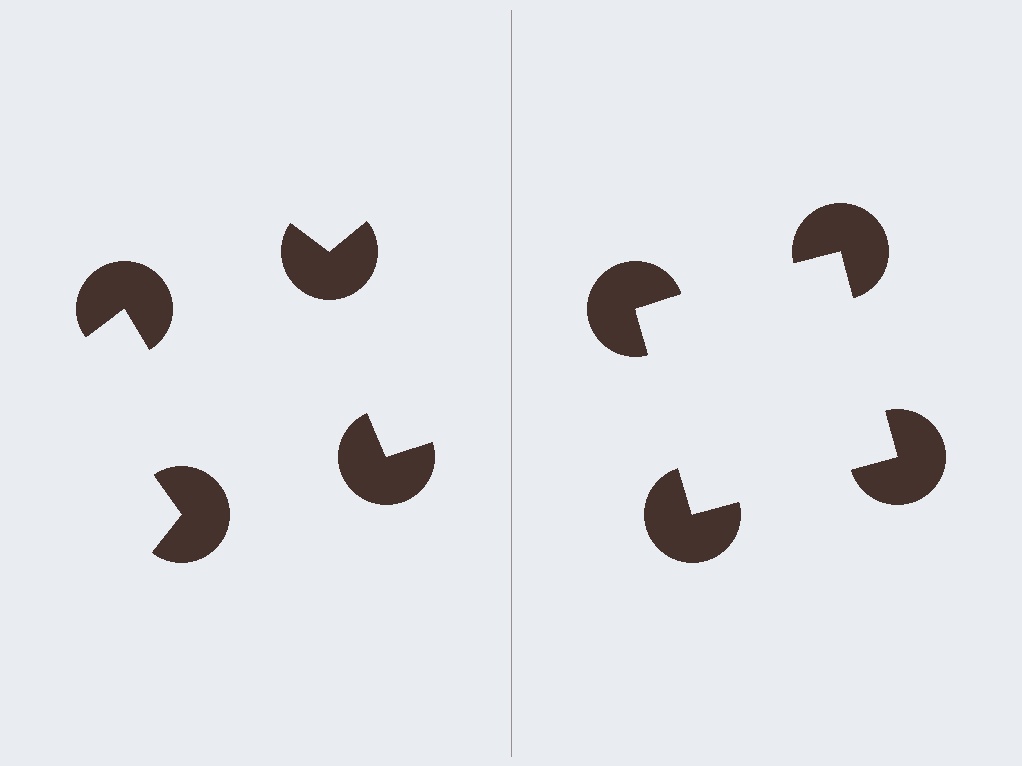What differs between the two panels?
The pac-man discs are positioned identically on both sides; only the wedge orientations differ. On the right they align to a square; on the left they are misaligned.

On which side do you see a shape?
An illusory square appears on the right side. On the left side the wedge cuts are rotated, so no coherent shape forms.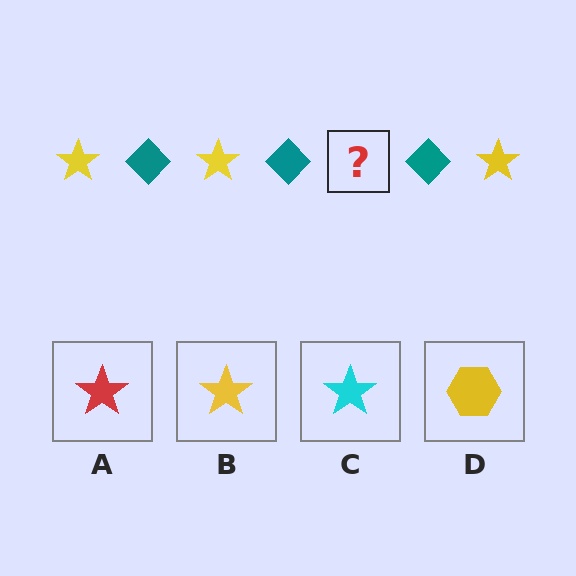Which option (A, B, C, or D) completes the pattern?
B.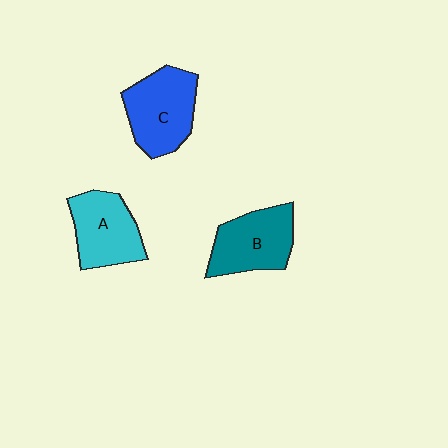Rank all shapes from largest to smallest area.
From largest to smallest: C (blue), B (teal), A (cyan).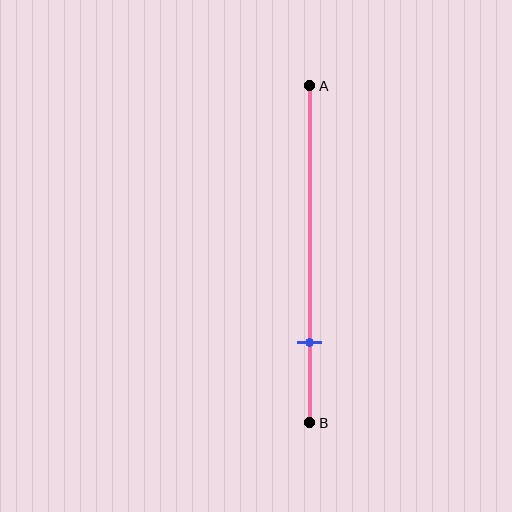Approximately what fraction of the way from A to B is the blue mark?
The blue mark is approximately 75% of the way from A to B.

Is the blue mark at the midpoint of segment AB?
No, the mark is at about 75% from A, not at the 50% midpoint.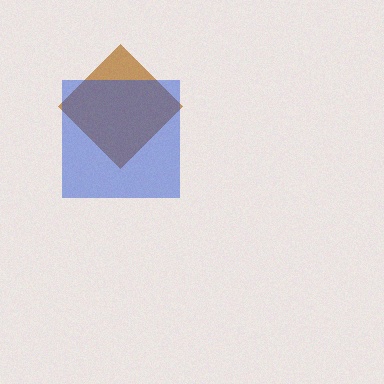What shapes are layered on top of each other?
The layered shapes are: a brown diamond, a blue square.